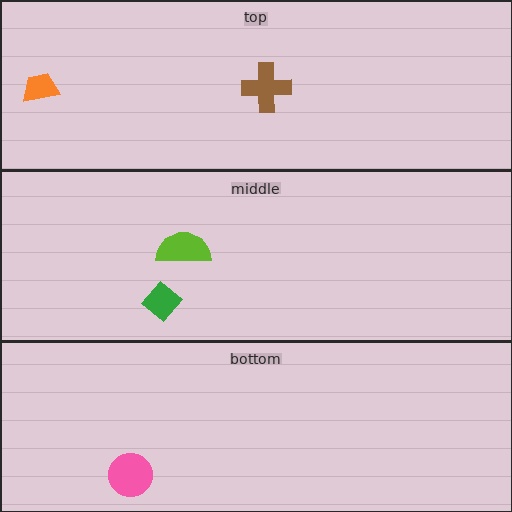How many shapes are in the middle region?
2.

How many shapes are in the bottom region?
1.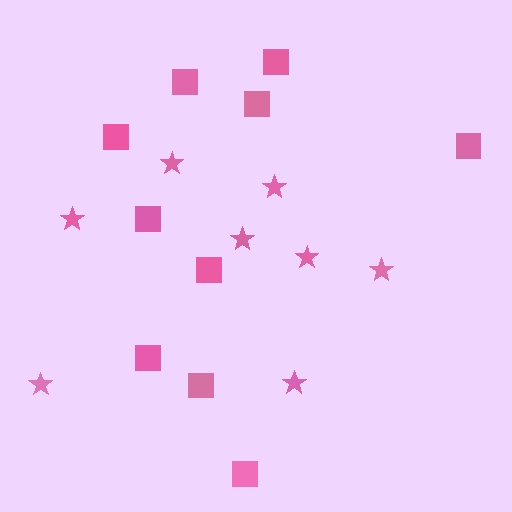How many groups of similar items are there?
There are 2 groups: one group of stars (8) and one group of squares (10).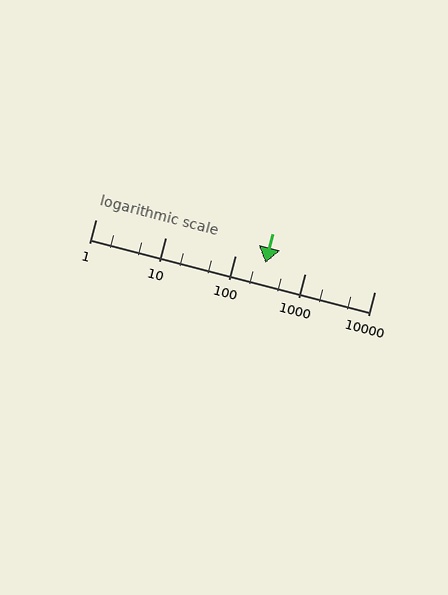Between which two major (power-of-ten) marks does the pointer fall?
The pointer is between 100 and 1000.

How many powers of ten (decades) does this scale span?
The scale spans 4 decades, from 1 to 10000.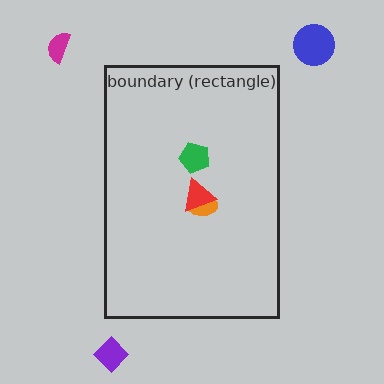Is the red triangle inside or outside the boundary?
Inside.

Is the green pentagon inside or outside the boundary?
Inside.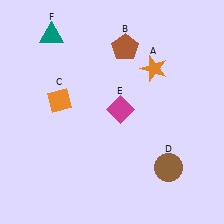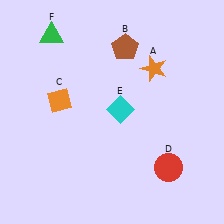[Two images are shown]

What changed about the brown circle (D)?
In Image 1, D is brown. In Image 2, it changed to red.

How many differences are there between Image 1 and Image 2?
There are 3 differences between the two images.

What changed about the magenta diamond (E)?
In Image 1, E is magenta. In Image 2, it changed to cyan.